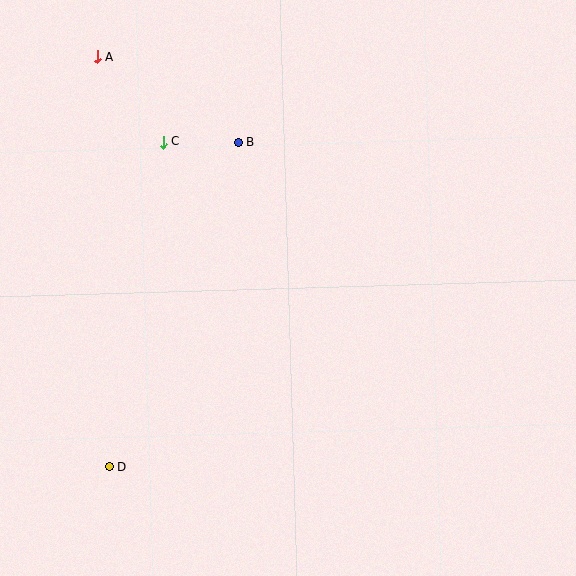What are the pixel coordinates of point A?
Point A is at (97, 57).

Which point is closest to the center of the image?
Point B at (238, 143) is closest to the center.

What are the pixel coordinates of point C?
Point C is at (163, 142).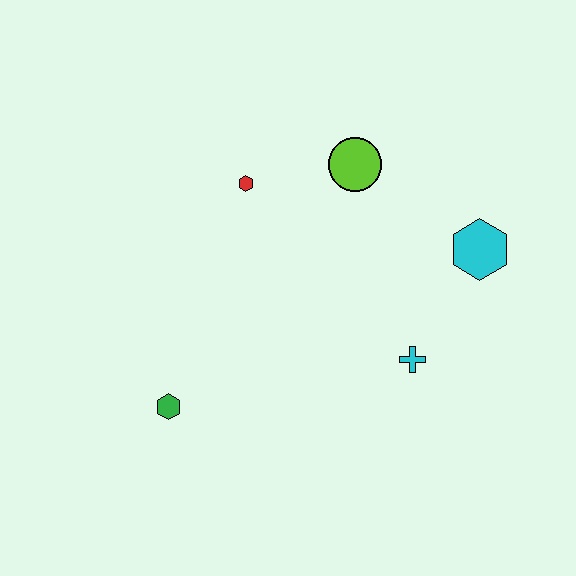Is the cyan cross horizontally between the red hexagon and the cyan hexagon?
Yes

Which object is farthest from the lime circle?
The green hexagon is farthest from the lime circle.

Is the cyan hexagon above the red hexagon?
No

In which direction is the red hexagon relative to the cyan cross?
The red hexagon is above the cyan cross.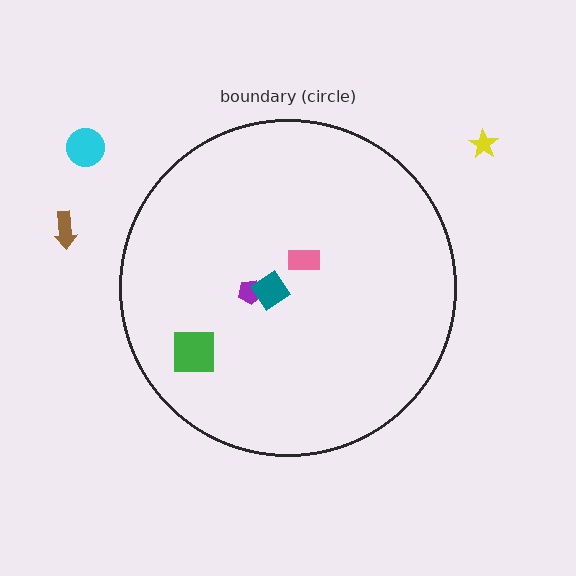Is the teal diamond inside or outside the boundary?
Inside.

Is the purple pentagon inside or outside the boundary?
Inside.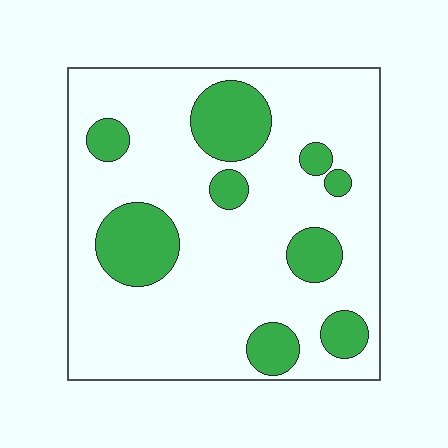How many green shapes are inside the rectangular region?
9.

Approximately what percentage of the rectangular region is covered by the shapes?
Approximately 20%.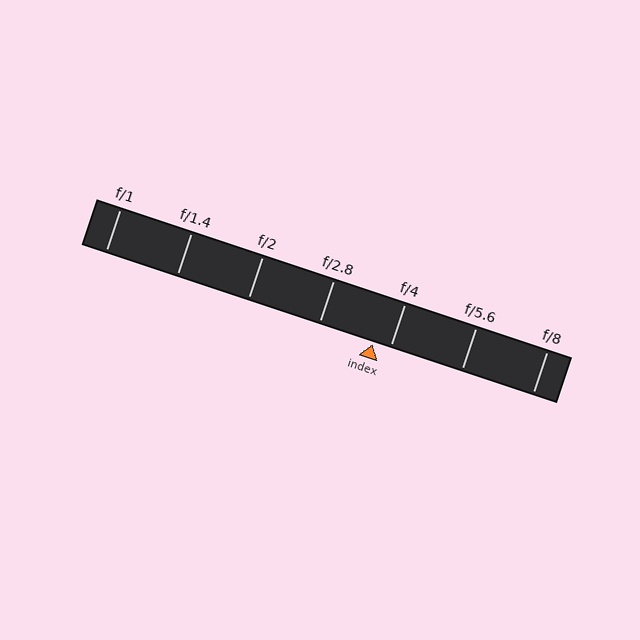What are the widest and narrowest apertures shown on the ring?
The widest aperture shown is f/1 and the narrowest is f/8.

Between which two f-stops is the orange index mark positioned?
The index mark is between f/2.8 and f/4.